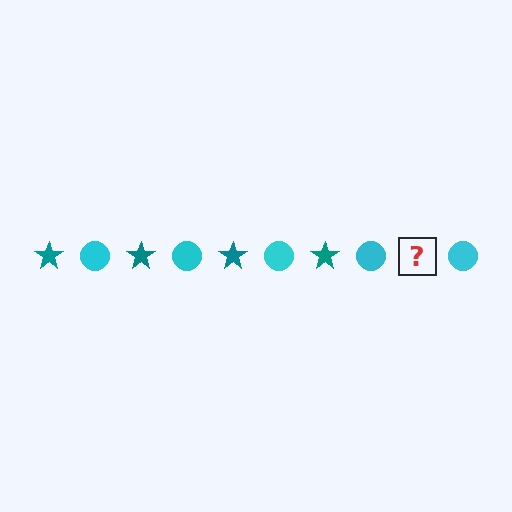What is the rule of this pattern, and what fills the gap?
The rule is that the pattern alternates between teal star and cyan circle. The gap should be filled with a teal star.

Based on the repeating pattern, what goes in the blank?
The blank should be a teal star.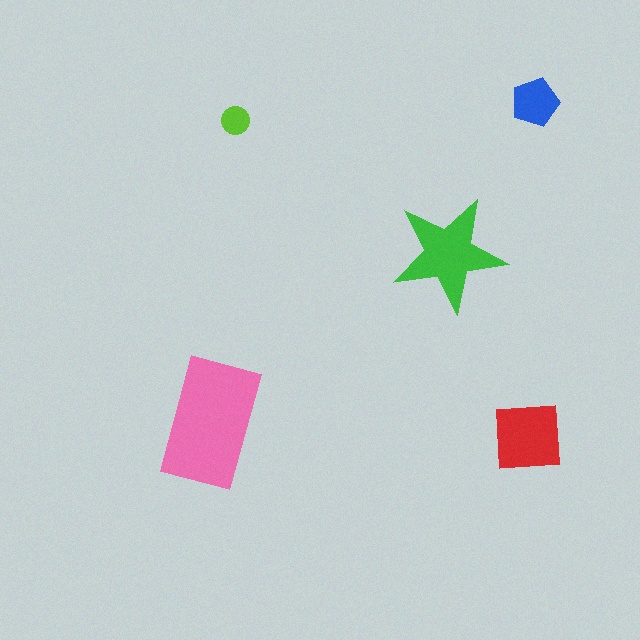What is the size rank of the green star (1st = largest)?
2nd.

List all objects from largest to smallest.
The pink rectangle, the green star, the red square, the blue pentagon, the lime circle.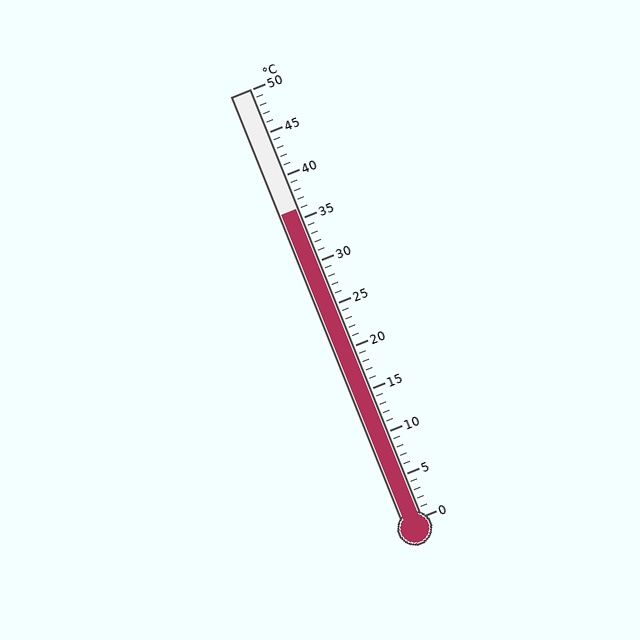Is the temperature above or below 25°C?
The temperature is above 25°C.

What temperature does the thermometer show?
The thermometer shows approximately 36°C.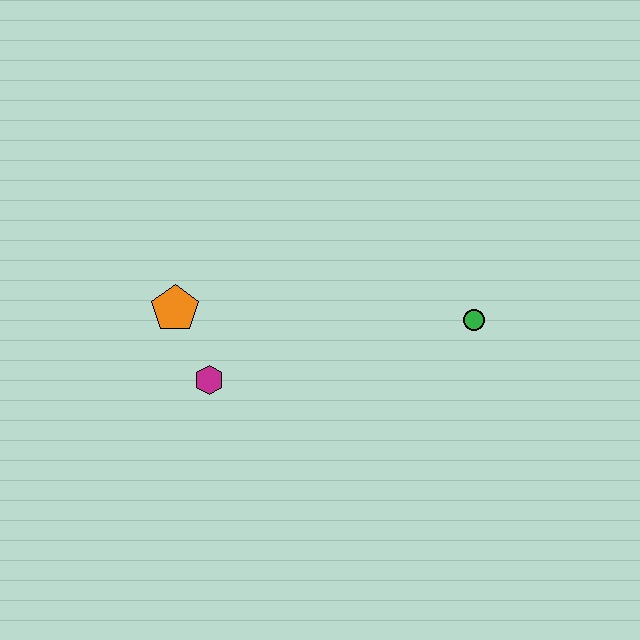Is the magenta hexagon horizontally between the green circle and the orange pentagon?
Yes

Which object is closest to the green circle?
The magenta hexagon is closest to the green circle.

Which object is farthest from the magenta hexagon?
The green circle is farthest from the magenta hexagon.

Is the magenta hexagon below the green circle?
Yes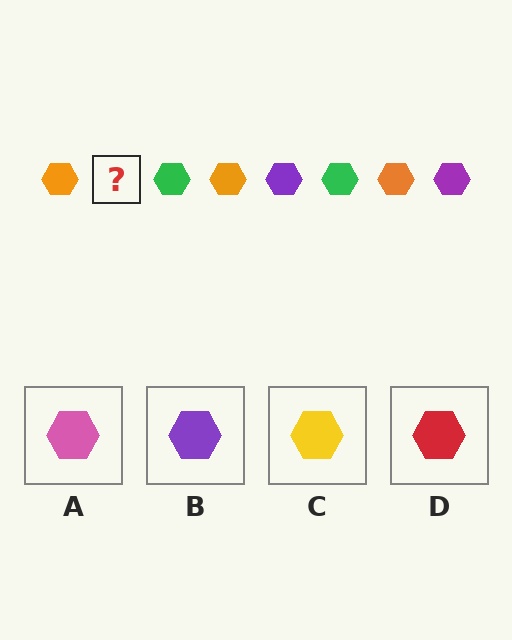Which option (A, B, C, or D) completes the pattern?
B.